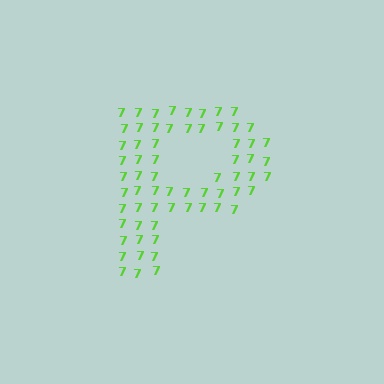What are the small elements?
The small elements are digit 7's.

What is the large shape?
The large shape is the letter P.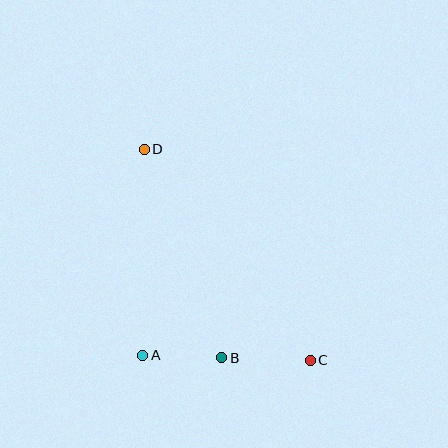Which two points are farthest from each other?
Points C and D are farthest from each other.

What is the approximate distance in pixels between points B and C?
The distance between B and C is approximately 88 pixels.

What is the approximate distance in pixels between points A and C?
The distance between A and C is approximately 167 pixels.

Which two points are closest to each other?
Points A and B are closest to each other.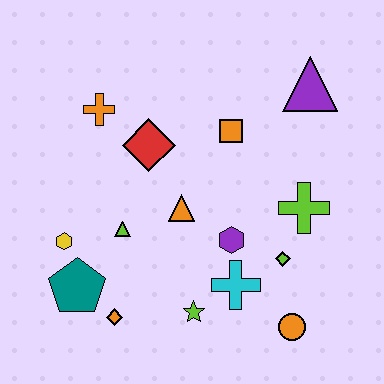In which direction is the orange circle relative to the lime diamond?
The orange circle is below the lime diamond.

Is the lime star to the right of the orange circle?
No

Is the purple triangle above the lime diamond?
Yes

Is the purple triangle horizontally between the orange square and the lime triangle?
No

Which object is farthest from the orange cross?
The orange circle is farthest from the orange cross.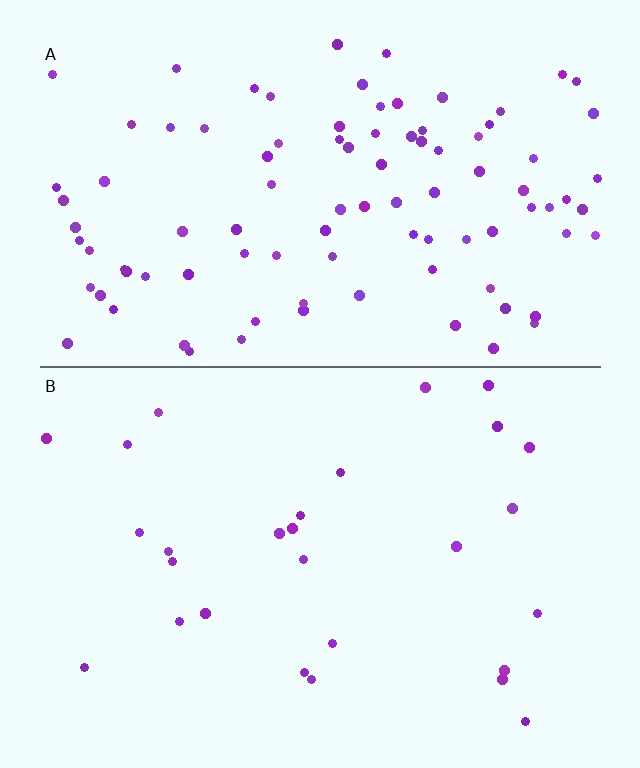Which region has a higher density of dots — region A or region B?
A (the top).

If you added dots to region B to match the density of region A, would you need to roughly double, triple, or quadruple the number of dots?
Approximately triple.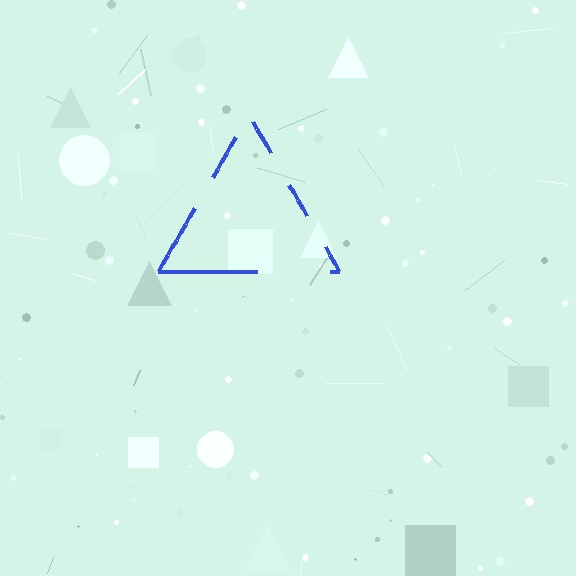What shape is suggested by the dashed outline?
The dashed outline suggests a triangle.